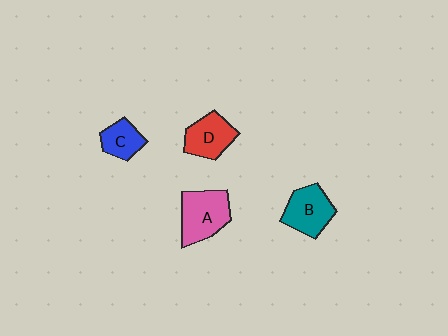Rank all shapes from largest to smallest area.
From largest to smallest: A (pink), B (teal), D (red), C (blue).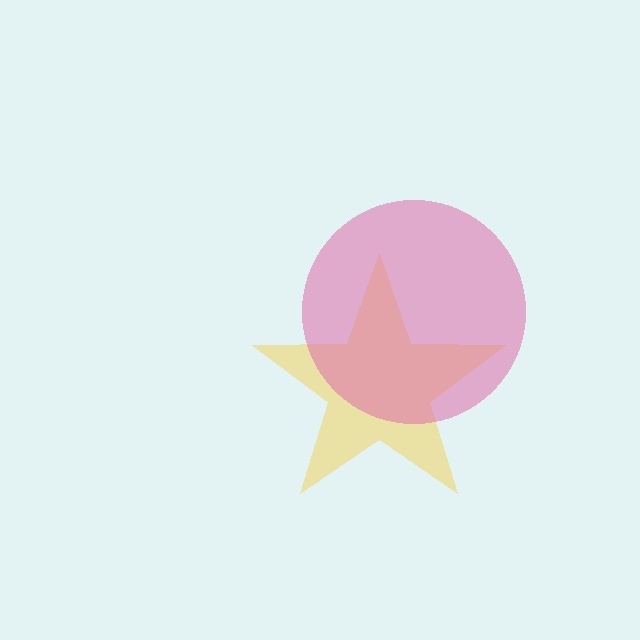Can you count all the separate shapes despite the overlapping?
Yes, there are 2 separate shapes.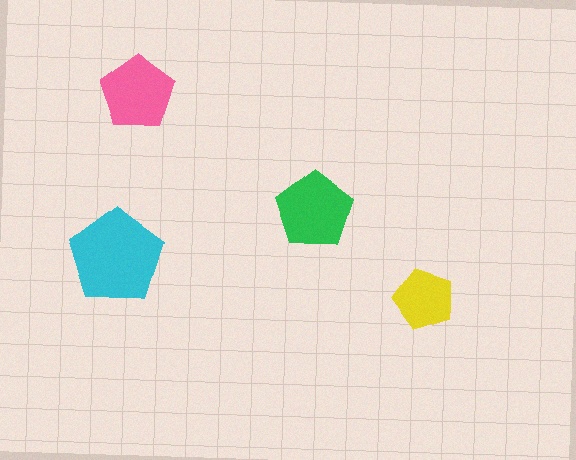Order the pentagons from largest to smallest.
the cyan one, the green one, the pink one, the yellow one.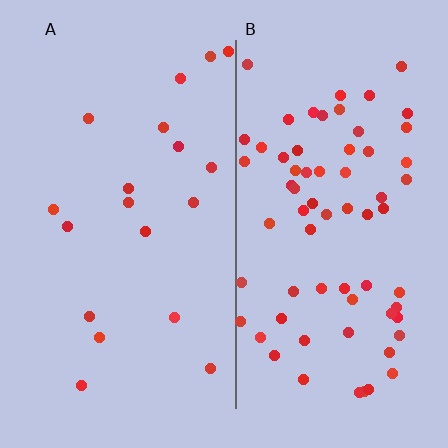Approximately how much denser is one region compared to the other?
Approximately 3.7× — region B over region A.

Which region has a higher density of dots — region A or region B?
B (the right).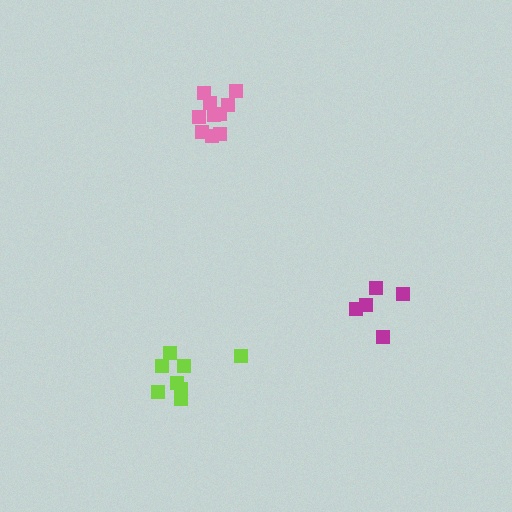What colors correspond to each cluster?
The clusters are colored: pink, lime, magenta.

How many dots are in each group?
Group 1: 10 dots, Group 2: 8 dots, Group 3: 5 dots (23 total).